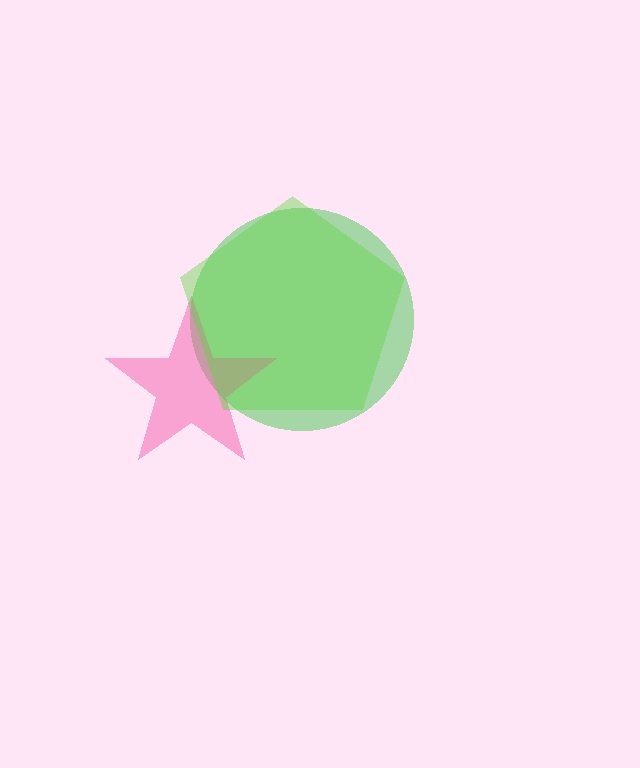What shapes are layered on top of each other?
The layered shapes are: a green circle, a pink star, a lime pentagon.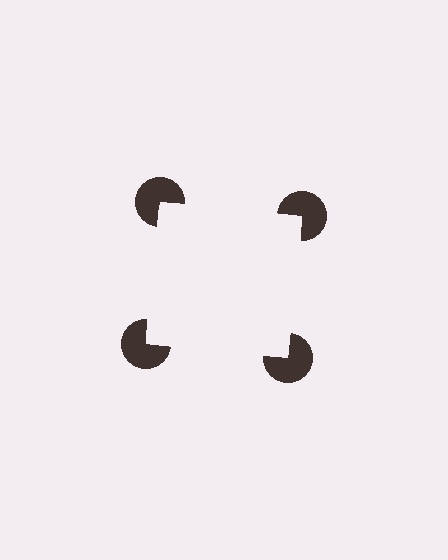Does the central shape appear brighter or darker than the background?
It typically appears slightly brighter than the background, even though no actual brightness change is drawn.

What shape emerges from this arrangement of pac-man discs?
An illusory square — its edges are inferred from the aligned wedge cuts in the pac-man discs, not physically drawn.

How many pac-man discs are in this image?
There are 4 — one at each vertex of the illusory square.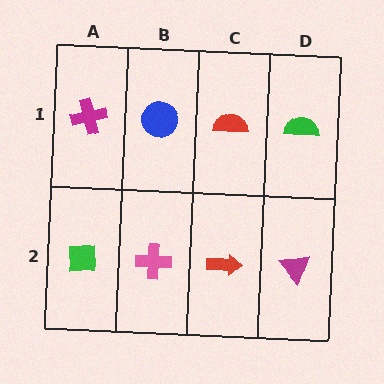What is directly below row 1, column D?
A magenta triangle.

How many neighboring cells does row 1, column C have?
3.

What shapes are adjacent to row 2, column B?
A blue circle (row 1, column B), a green square (row 2, column A), a red arrow (row 2, column C).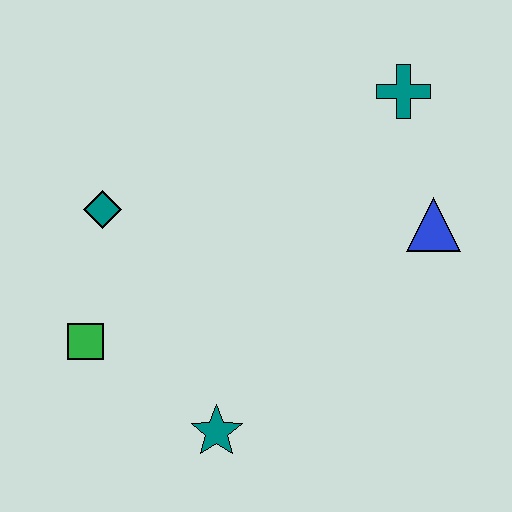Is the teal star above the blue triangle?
No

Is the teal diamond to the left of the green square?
No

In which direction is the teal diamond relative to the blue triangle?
The teal diamond is to the left of the blue triangle.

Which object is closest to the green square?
The teal diamond is closest to the green square.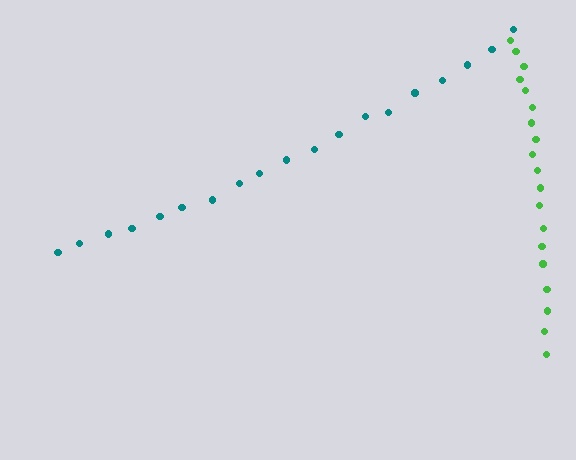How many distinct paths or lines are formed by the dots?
There are 2 distinct paths.